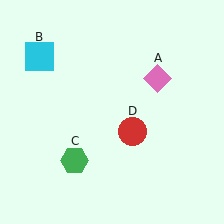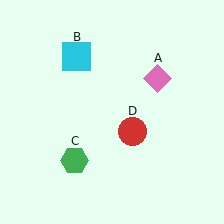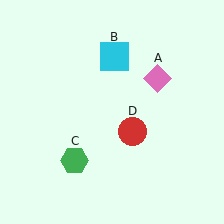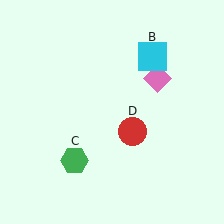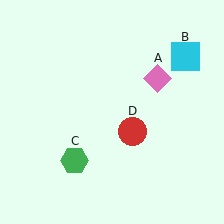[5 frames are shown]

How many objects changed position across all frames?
1 object changed position: cyan square (object B).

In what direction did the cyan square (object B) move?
The cyan square (object B) moved right.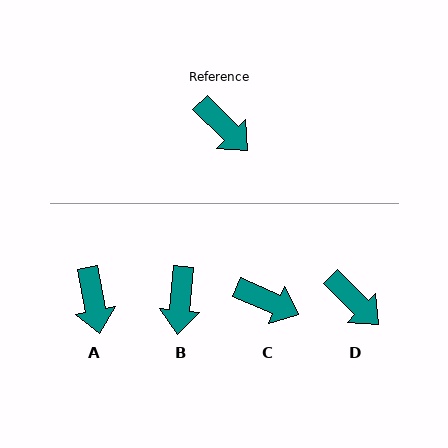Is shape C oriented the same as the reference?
No, it is off by about 21 degrees.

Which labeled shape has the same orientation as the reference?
D.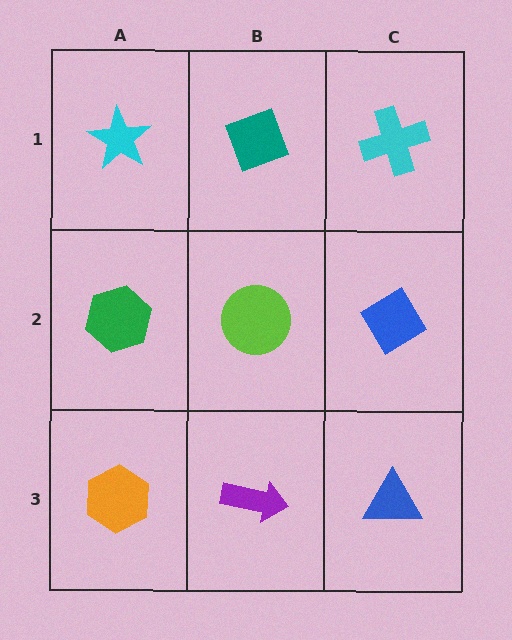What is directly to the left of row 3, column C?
A purple arrow.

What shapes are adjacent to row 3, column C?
A blue diamond (row 2, column C), a purple arrow (row 3, column B).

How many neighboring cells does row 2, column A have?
3.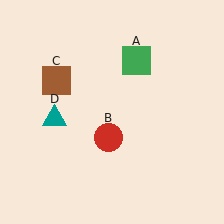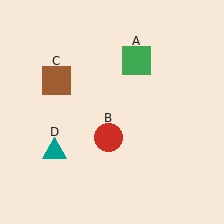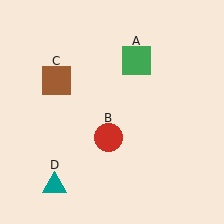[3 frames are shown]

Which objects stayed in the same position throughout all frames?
Green square (object A) and red circle (object B) and brown square (object C) remained stationary.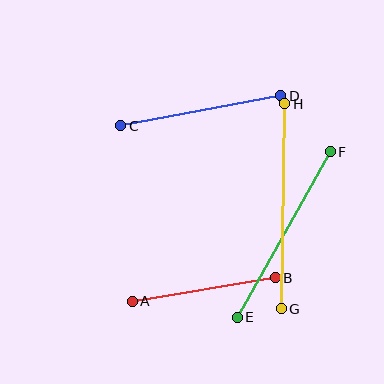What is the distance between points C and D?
The distance is approximately 163 pixels.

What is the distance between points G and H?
The distance is approximately 205 pixels.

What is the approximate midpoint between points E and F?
The midpoint is at approximately (284, 235) pixels.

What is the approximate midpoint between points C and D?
The midpoint is at approximately (201, 111) pixels.